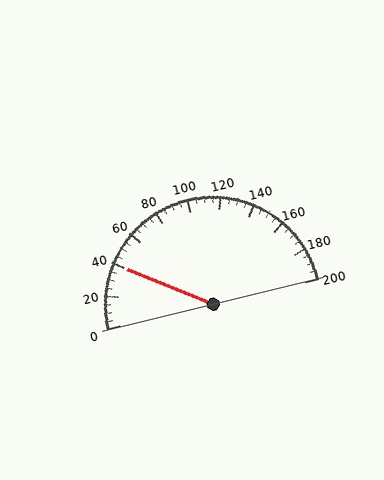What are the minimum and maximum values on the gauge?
The gauge ranges from 0 to 200.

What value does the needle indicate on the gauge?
The needle indicates approximately 40.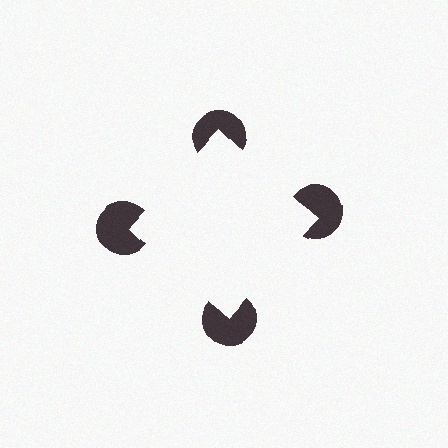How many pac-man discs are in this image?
There are 4 — one at each vertex of the illusory square.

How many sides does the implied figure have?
4 sides.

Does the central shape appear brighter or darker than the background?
It typically appears slightly brighter than the background, even though no actual brightness change is drawn.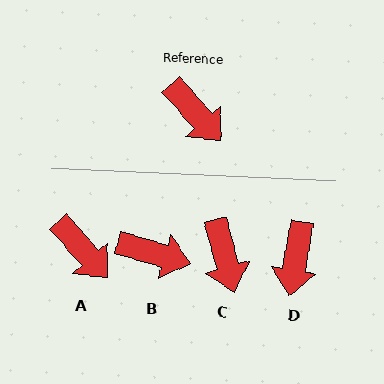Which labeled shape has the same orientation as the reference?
A.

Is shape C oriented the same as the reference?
No, it is off by about 26 degrees.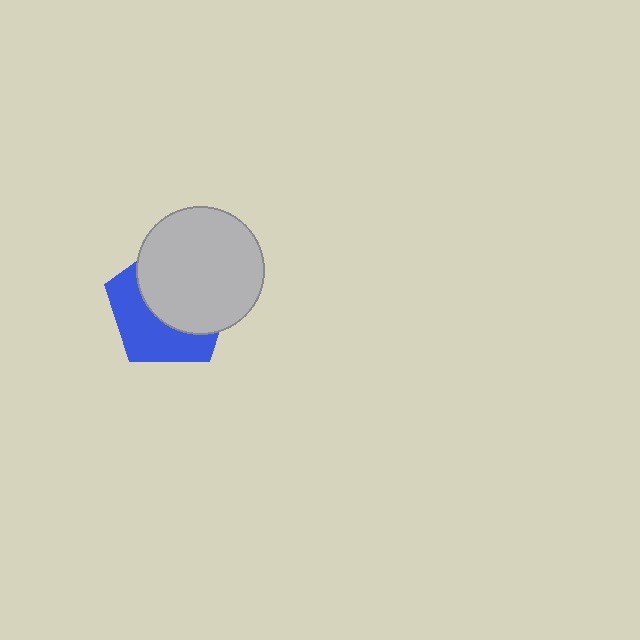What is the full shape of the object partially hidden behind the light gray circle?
The partially hidden object is a blue pentagon.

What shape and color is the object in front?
The object in front is a light gray circle.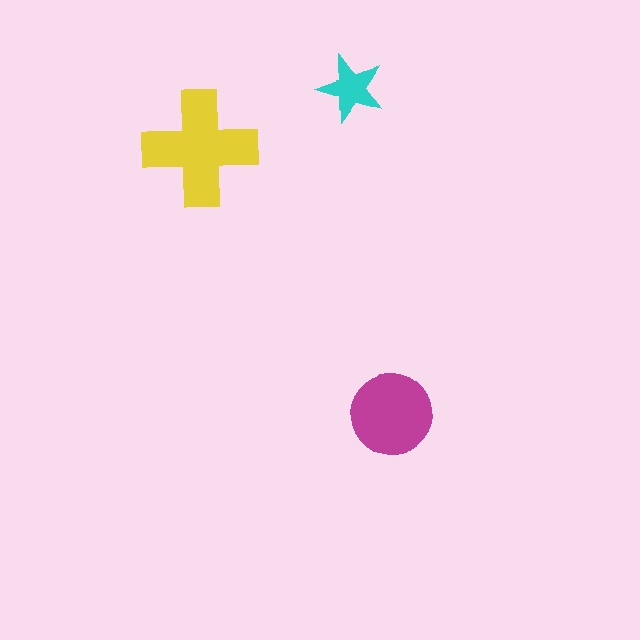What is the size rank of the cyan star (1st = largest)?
3rd.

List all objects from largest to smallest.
The yellow cross, the magenta circle, the cyan star.